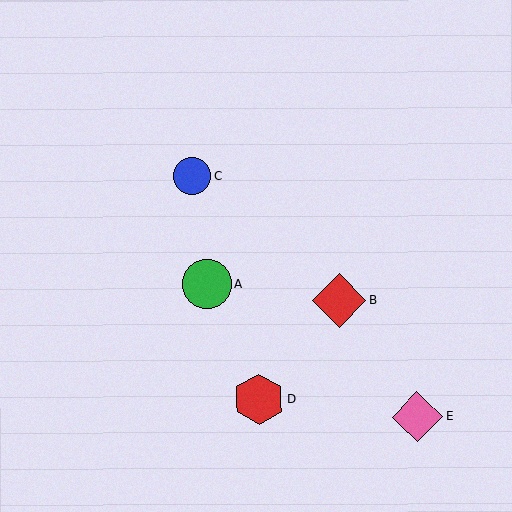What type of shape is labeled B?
Shape B is a red diamond.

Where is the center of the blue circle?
The center of the blue circle is at (192, 176).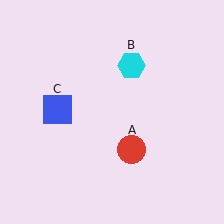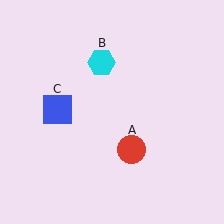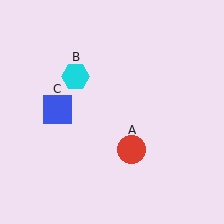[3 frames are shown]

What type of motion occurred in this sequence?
The cyan hexagon (object B) rotated counterclockwise around the center of the scene.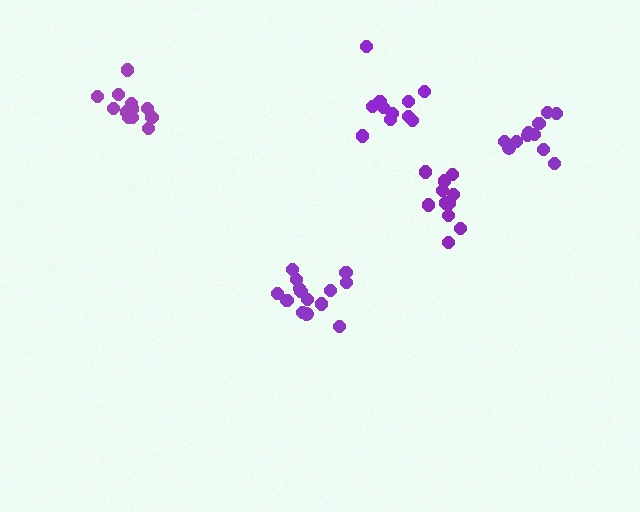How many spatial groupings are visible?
There are 5 spatial groupings.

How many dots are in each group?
Group 1: 11 dots, Group 2: 12 dots, Group 3: 15 dots, Group 4: 11 dots, Group 5: 11 dots (60 total).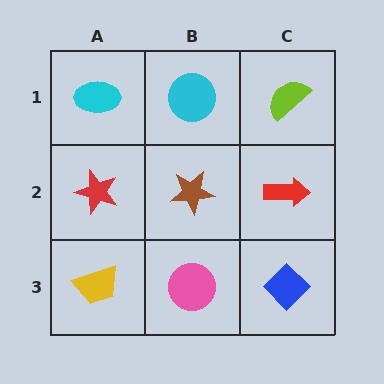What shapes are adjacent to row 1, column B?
A brown star (row 2, column B), a cyan ellipse (row 1, column A), a lime semicircle (row 1, column C).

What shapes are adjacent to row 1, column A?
A red star (row 2, column A), a cyan circle (row 1, column B).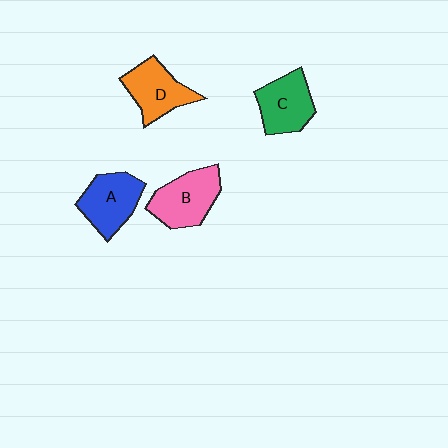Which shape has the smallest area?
Shape C (green).